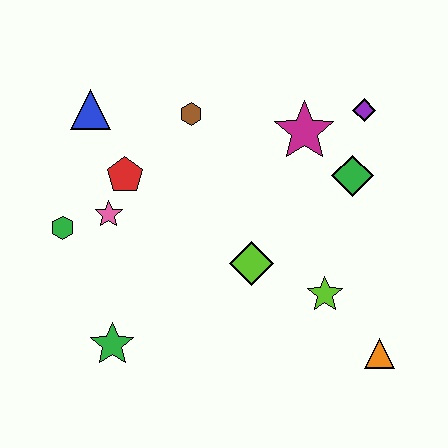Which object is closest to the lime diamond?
The lime star is closest to the lime diamond.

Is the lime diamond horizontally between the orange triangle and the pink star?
Yes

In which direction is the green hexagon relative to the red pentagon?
The green hexagon is to the left of the red pentagon.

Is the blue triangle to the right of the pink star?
No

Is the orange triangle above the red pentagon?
No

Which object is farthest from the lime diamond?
The blue triangle is farthest from the lime diamond.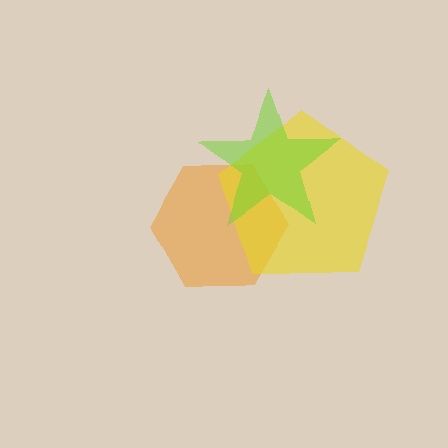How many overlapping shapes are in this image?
There are 3 overlapping shapes in the image.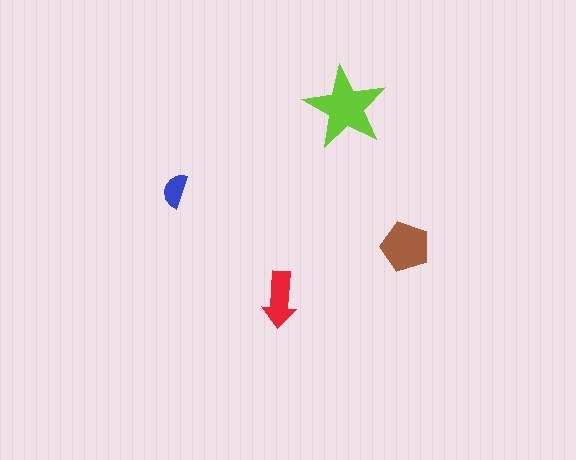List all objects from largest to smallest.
The lime star, the brown pentagon, the red arrow, the blue semicircle.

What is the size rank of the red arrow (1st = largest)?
3rd.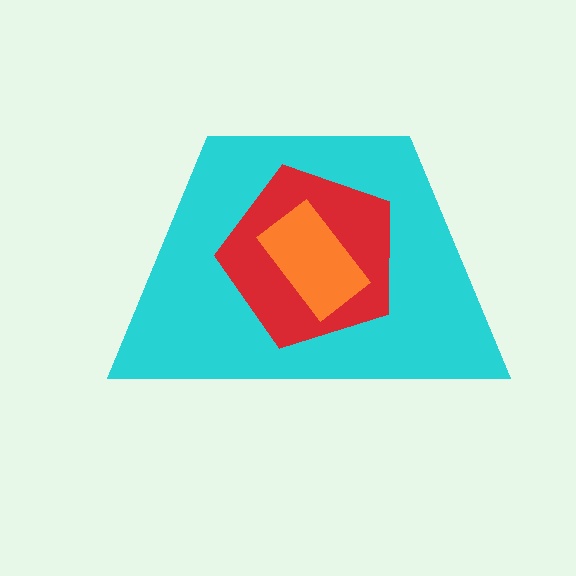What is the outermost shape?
The cyan trapezoid.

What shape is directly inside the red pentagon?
The orange rectangle.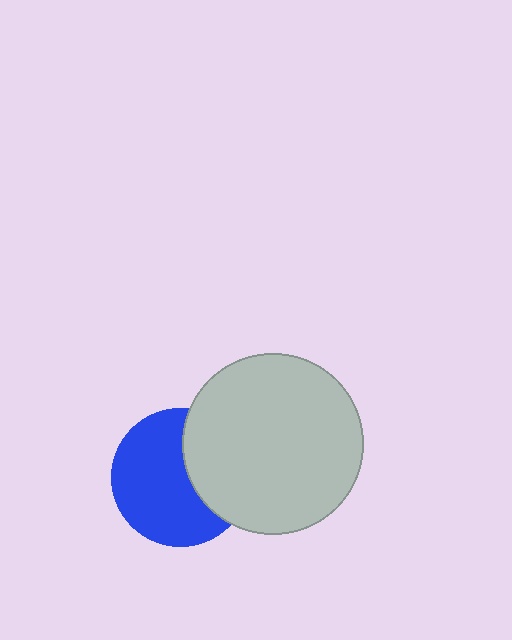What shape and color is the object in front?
The object in front is a light gray circle.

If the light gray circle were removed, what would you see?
You would see the complete blue circle.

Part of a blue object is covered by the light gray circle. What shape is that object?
It is a circle.